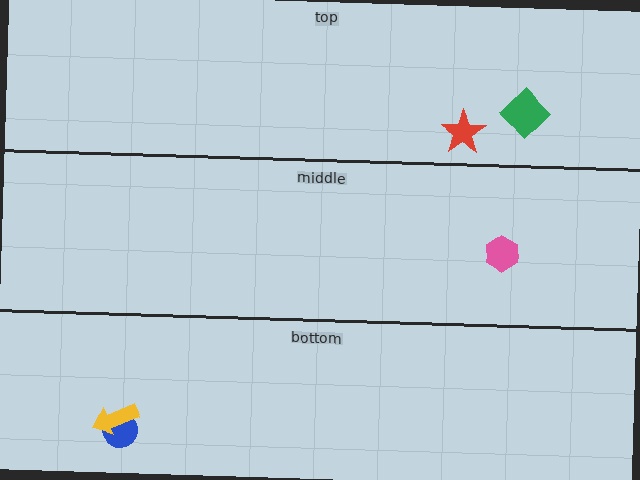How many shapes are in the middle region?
1.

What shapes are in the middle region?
The pink hexagon.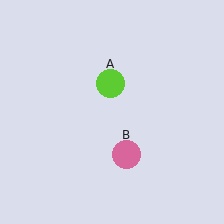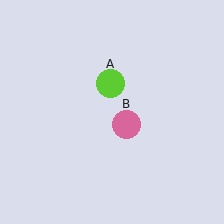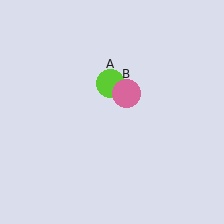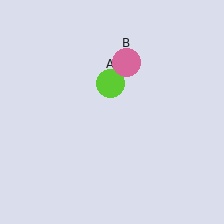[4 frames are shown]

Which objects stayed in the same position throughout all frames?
Lime circle (object A) remained stationary.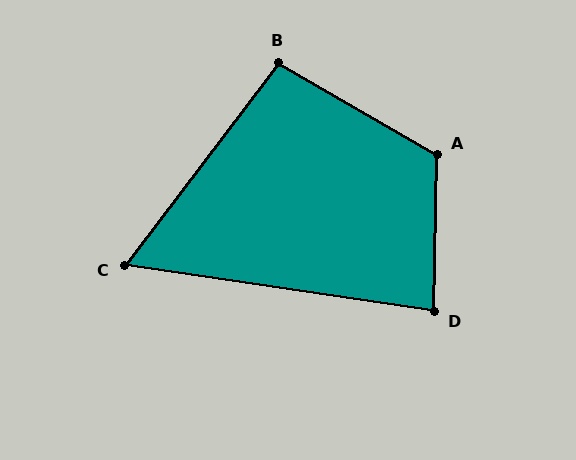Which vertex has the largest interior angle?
A, at approximately 119 degrees.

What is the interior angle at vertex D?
Approximately 83 degrees (acute).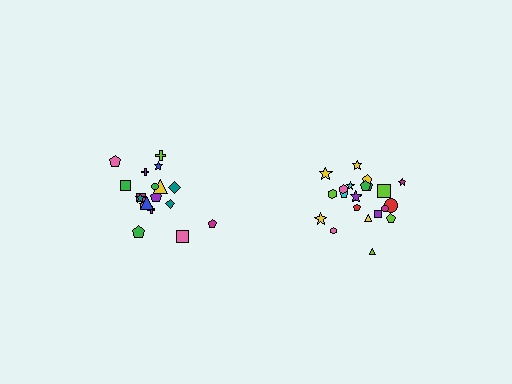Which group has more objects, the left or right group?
The right group.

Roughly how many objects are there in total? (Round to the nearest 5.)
Roughly 40 objects in total.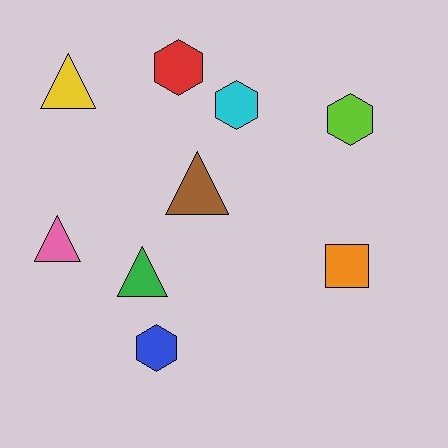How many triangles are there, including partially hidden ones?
There are 4 triangles.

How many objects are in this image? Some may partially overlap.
There are 9 objects.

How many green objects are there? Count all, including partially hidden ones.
There is 1 green object.